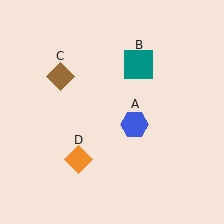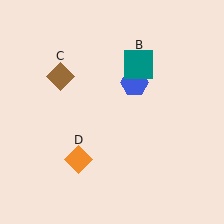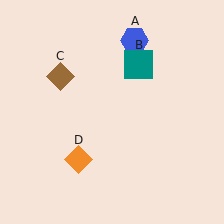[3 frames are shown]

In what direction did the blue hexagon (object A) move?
The blue hexagon (object A) moved up.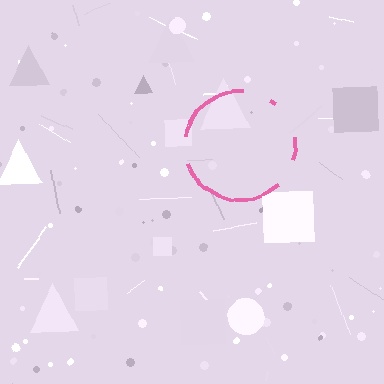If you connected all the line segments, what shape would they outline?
They would outline a circle.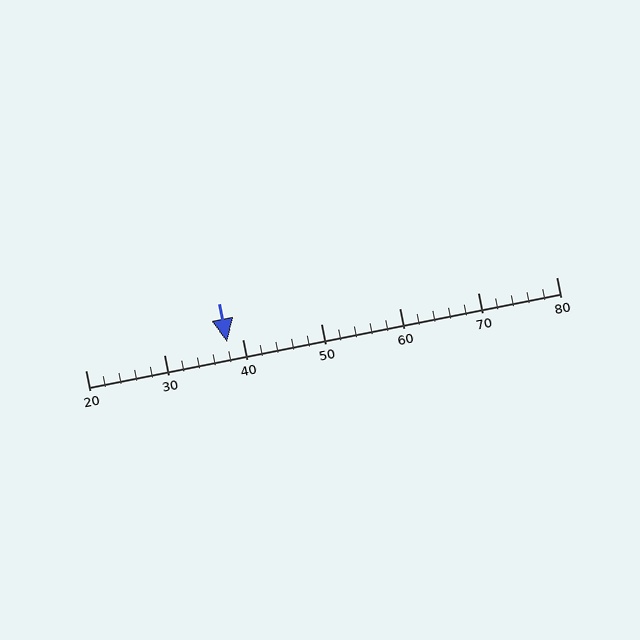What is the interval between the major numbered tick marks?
The major tick marks are spaced 10 units apart.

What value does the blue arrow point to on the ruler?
The blue arrow points to approximately 38.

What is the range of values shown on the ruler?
The ruler shows values from 20 to 80.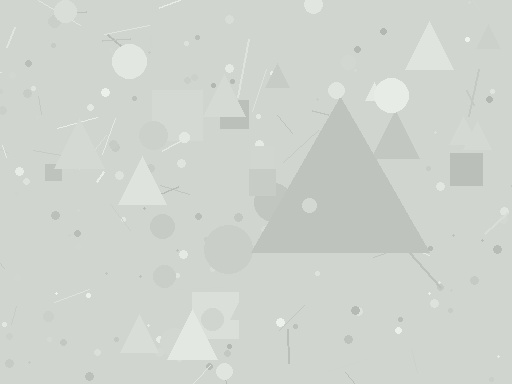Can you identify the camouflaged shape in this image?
The camouflaged shape is a triangle.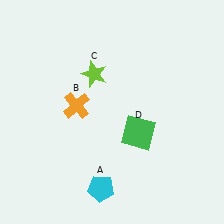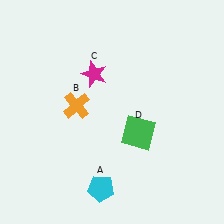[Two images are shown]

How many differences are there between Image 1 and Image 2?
There is 1 difference between the two images.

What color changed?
The star (C) changed from lime in Image 1 to magenta in Image 2.